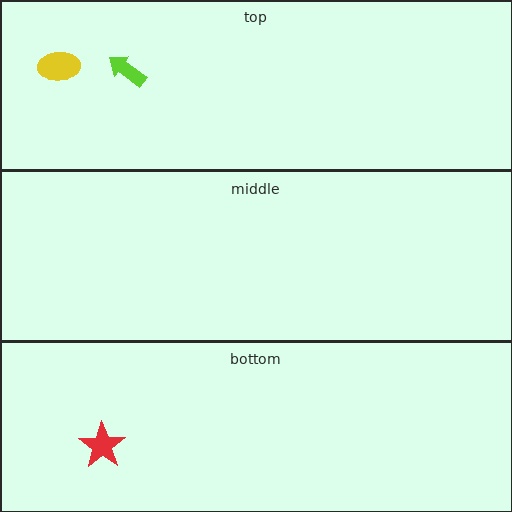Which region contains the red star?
The bottom region.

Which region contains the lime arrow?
The top region.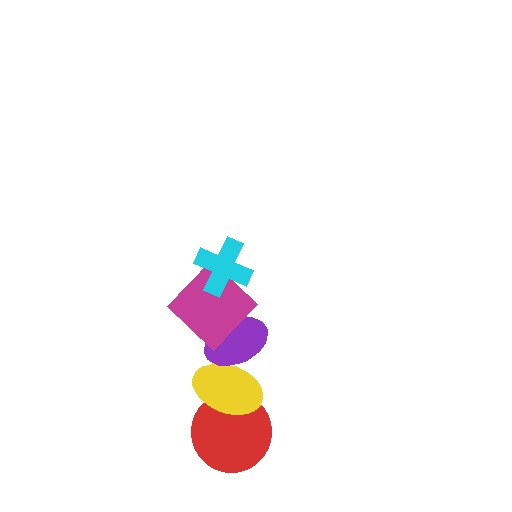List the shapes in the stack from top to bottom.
From top to bottom: the cyan cross, the magenta diamond, the purple ellipse, the yellow ellipse, the red circle.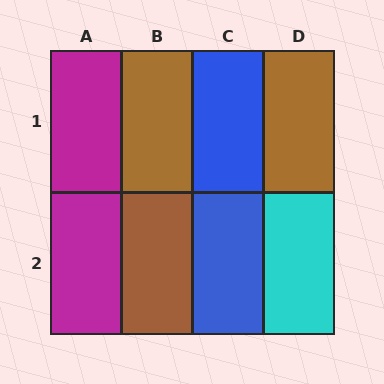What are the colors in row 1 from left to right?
Magenta, brown, blue, brown.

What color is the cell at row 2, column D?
Cyan.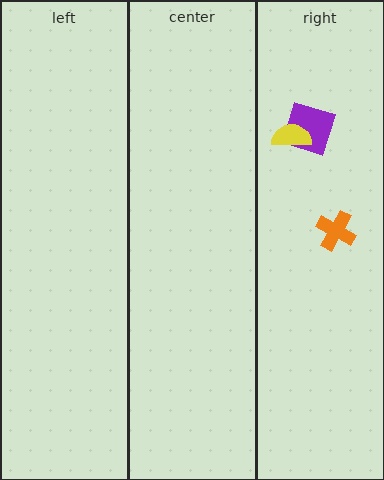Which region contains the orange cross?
The right region.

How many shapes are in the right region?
3.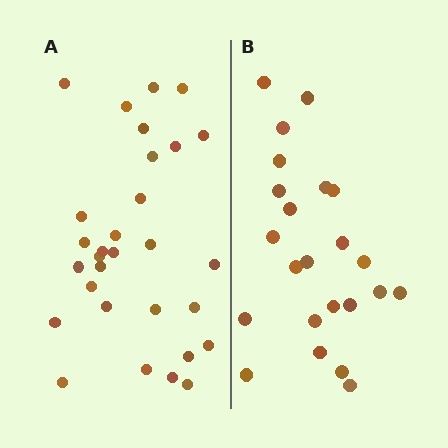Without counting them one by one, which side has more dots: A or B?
Region A (the left region) has more dots.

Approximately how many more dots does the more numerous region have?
Region A has roughly 8 or so more dots than region B.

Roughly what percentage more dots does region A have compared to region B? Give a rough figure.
About 30% more.